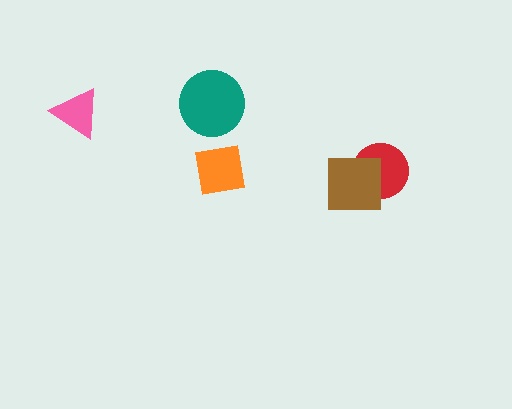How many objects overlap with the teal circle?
0 objects overlap with the teal circle.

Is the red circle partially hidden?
Yes, it is partially covered by another shape.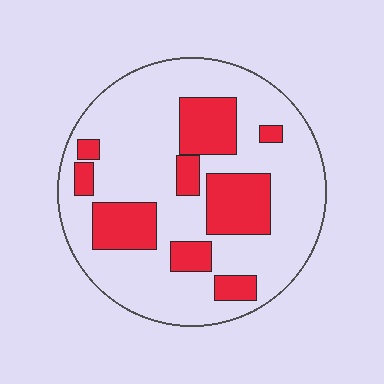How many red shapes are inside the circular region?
9.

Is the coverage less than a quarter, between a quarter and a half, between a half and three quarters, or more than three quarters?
Between a quarter and a half.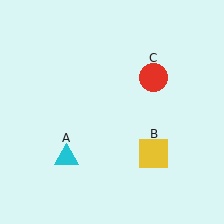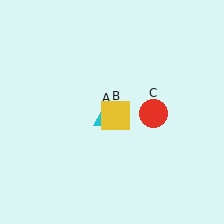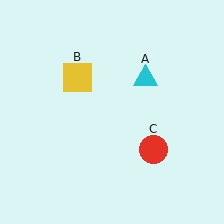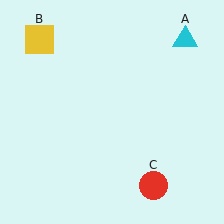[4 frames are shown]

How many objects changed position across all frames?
3 objects changed position: cyan triangle (object A), yellow square (object B), red circle (object C).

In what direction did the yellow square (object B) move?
The yellow square (object B) moved up and to the left.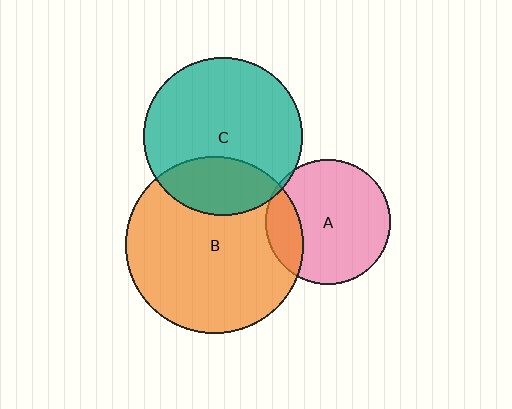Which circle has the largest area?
Circle B (orange).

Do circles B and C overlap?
Yes.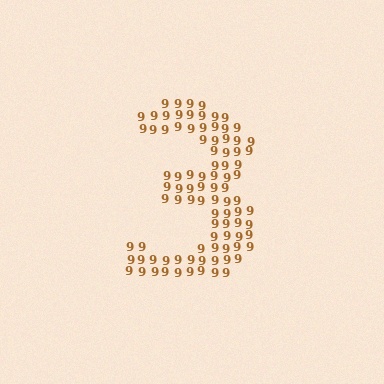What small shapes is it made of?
It is made of small digit 9's.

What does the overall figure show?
The overall figure shows the digit 3.